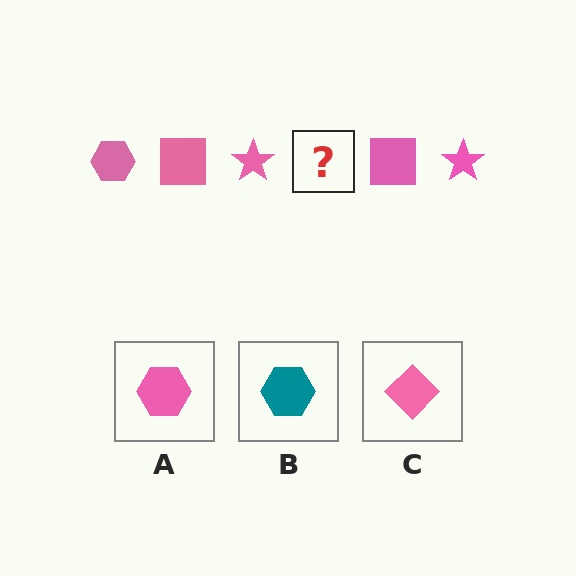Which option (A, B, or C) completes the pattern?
A.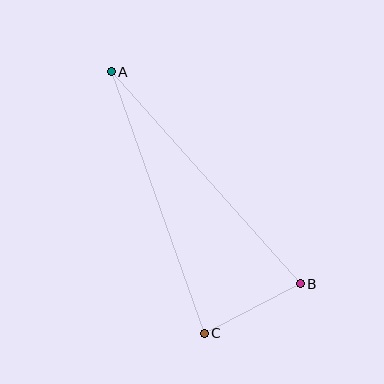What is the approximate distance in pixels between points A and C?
The distance between A and C is approximately 278 pixels.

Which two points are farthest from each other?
Points A and B are farthest from each other.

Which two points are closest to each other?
Points B and C are closest to each other.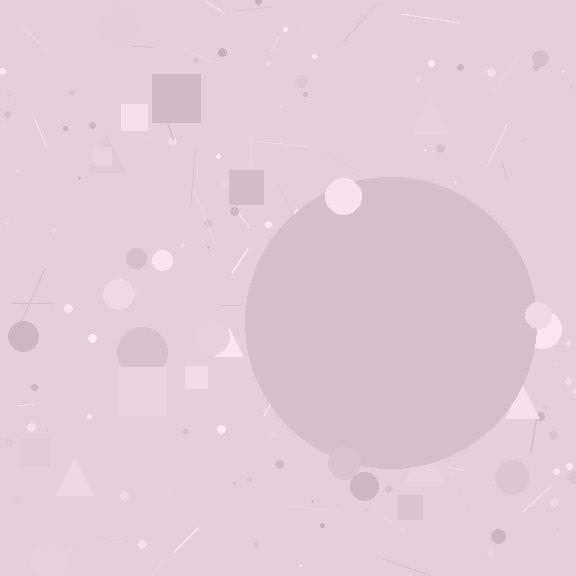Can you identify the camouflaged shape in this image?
The camouflaged shape is a circle.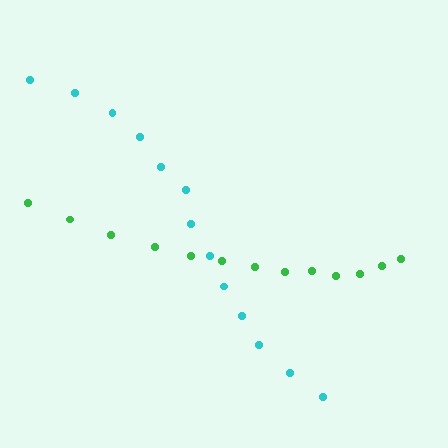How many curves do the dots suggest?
There are 2 distinct paths.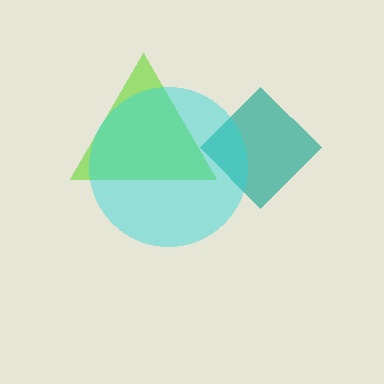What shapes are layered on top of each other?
The layered shapes are: a lime triangle, a teal diamond, a cyan circle.